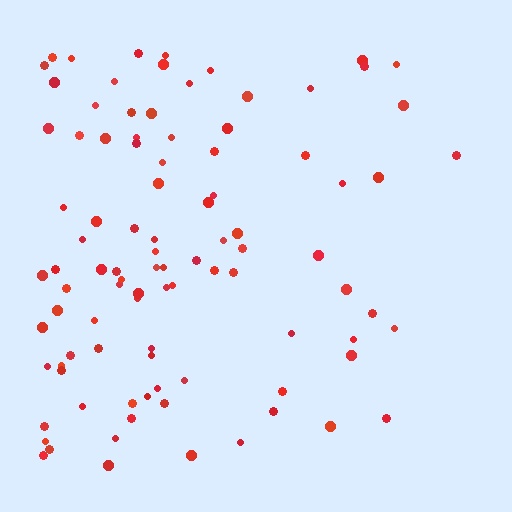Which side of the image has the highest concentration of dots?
The left.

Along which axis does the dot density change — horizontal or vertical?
Horizontal.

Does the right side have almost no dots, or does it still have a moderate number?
Still a moderate number, just noticeably fewer than the left.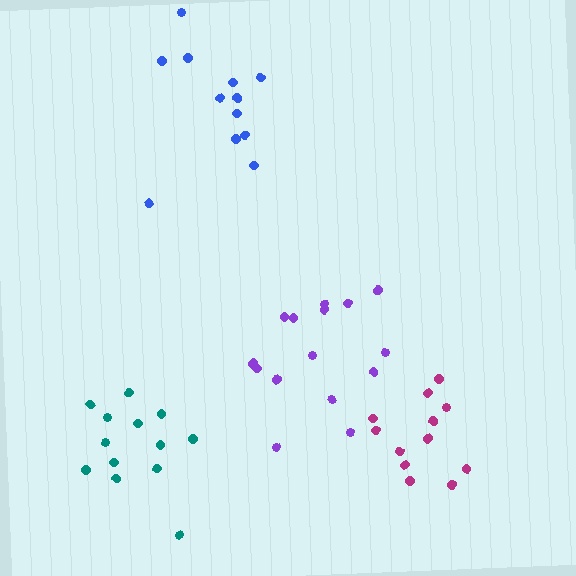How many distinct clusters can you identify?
There are 4 distinct clusters.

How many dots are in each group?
Group 1: 12 dots, Group 2: 15 dots, Group 3: 12 dots, Group 4: 13 dots (52 total).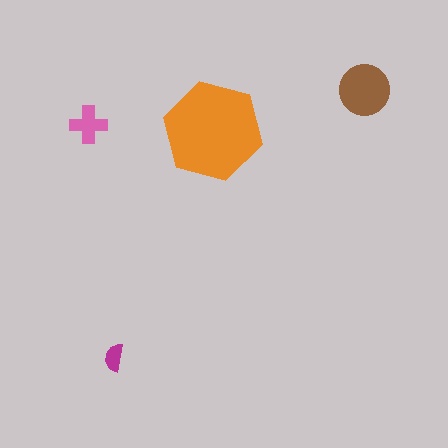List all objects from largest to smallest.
The orange hexagon, the brown circle, the pink cross, the magenta semicircle.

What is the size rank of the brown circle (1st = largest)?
2nd.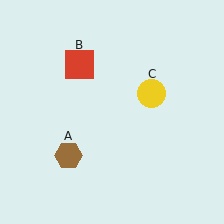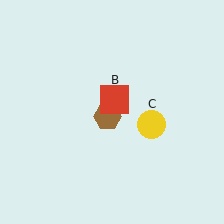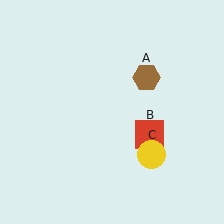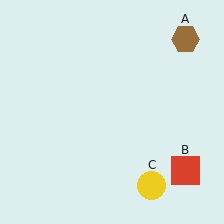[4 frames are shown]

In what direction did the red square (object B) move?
The red square (object B) moved down and to the right.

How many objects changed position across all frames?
3 objects changed position: brown hexagon (object A), red square (object B), yellow circle (object C).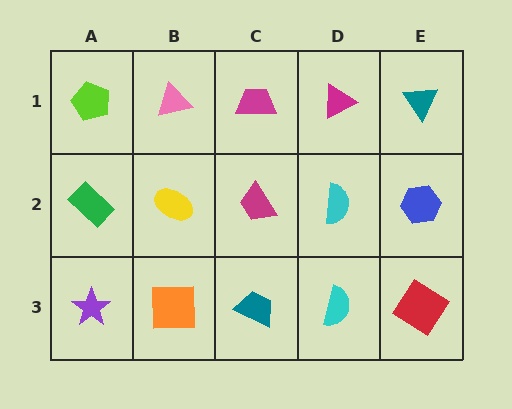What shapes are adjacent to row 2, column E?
A teal triangle (row 1, column E), a red diamond (row 3, column E), a cyan semicircle (row 2, column D).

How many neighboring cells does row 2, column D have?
4.